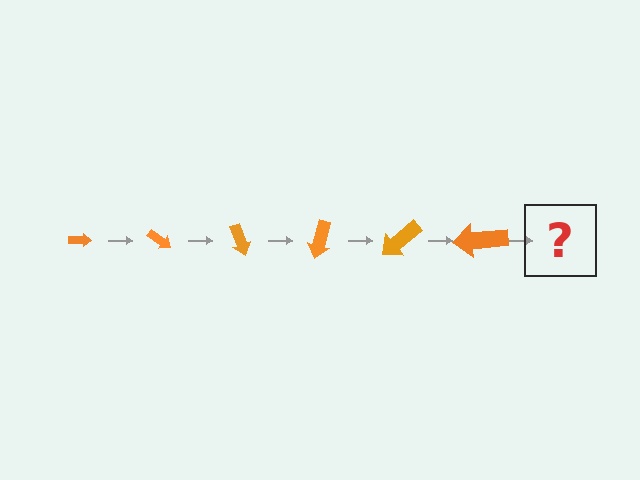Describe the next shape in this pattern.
It should be an arrow, larger than the previous one and rotated 210 degrees from the start.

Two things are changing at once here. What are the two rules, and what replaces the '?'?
The two rules are that the arrow grows larger each step and it rotates 35 degrees each step. The '?' should be an arrow, larger than the previous one and rotated 210 degrees from the start.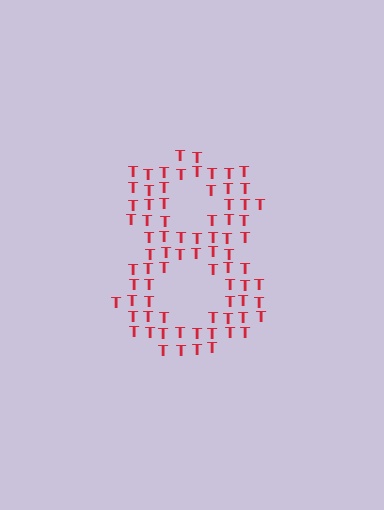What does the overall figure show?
The overall figure shows the digit 8.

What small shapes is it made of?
It is made of small letter T's.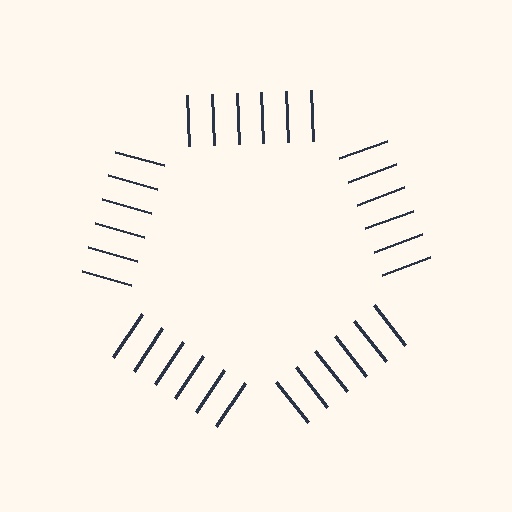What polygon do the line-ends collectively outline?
An illusory pentagon — the line segments terminate on its edges but no continuous stroke is drawn.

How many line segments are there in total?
30 — 6 along each of the 5 edges.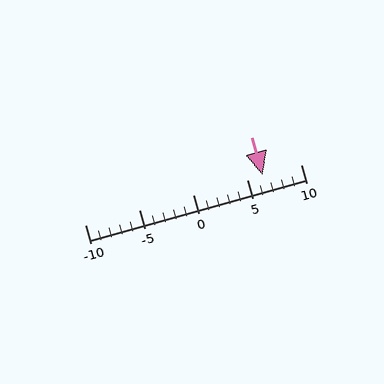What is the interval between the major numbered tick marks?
The major tick marks are spaced 5 units apart.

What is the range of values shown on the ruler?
The ruler shows values from -10 to 10.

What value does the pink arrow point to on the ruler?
The pink arrow points to approximately 6.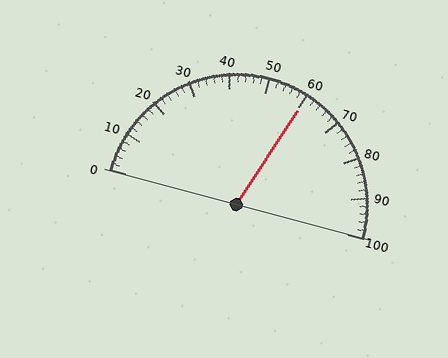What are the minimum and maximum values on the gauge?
The gauge ranges from 0 to 100.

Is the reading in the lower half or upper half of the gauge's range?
The reading is in the upper half of the range (0 to 100).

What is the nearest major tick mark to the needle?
The nearest major tick mark is 60.